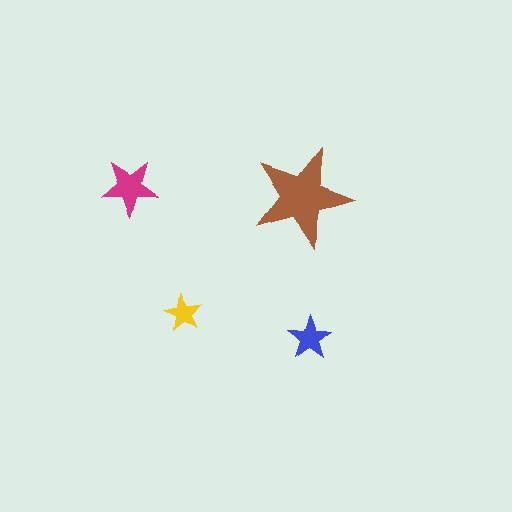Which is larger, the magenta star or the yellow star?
The magenta one.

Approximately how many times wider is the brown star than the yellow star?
About 2.5 times wider.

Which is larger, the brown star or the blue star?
The brown one.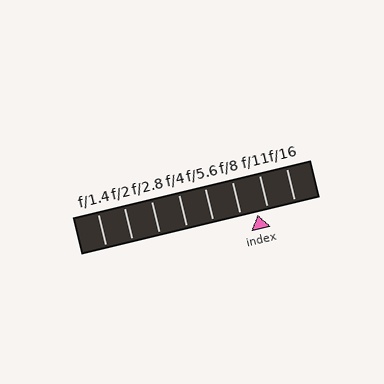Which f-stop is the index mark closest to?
The index mark is closest to f/11.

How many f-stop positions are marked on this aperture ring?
There are 8 f-stop positions marked.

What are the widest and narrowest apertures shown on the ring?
The widest aperture shown is f/1.4 and the narrowest is f/16.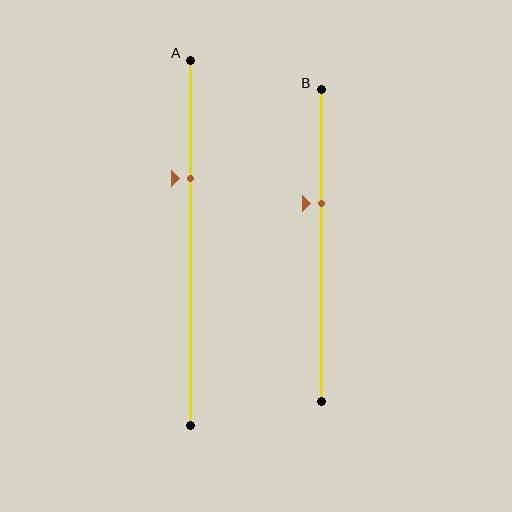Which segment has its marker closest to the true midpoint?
Segment B has its marker closest to the true midpoint.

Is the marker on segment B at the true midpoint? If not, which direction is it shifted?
No, the marker on segment B is shifted upward by about 14% of the segment length.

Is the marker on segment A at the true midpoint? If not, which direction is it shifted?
No, the marker on segment A is shifted upward by about 18% of the segment length.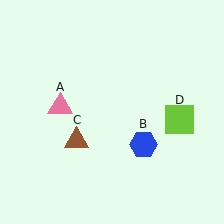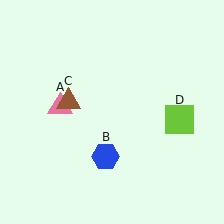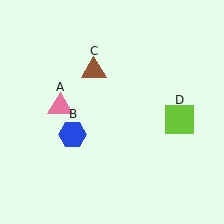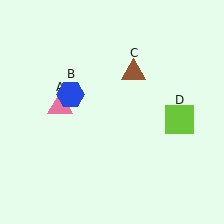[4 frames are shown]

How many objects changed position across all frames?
2 objects changed position: blue hexagon (object B), brown triangle (object C).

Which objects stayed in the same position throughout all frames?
Pink triangle (object A) and lime square (object D) remained stationary.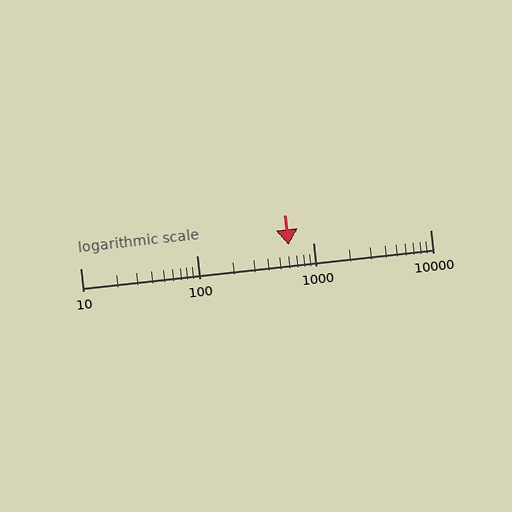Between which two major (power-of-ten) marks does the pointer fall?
The pointer is between 100 and 1000.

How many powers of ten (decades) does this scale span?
The scale spans 3 decades, from 10 to 10000.